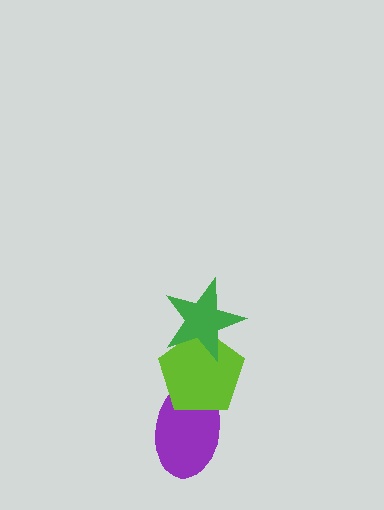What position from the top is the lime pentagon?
The lime pentagon is 2nd from the top.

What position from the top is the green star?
The green star is 1st from the top.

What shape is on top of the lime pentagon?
The green star is on top of the lime pentagon.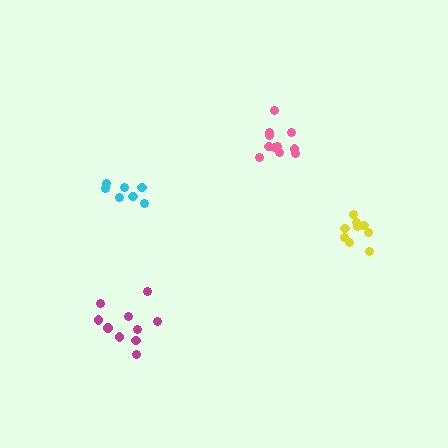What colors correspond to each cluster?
The clusters are colored: cyan, pink, magenta, yellow.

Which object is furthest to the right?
The yellow cluster is rightmost.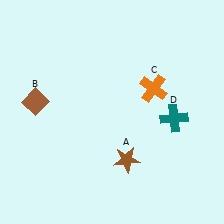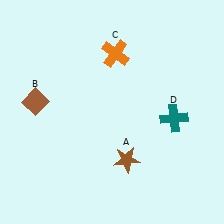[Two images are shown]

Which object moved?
The orange cross (C) moved left.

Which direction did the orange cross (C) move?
The orange cross (C) moved left.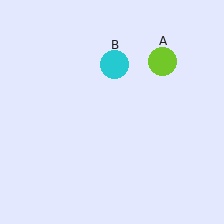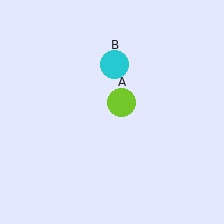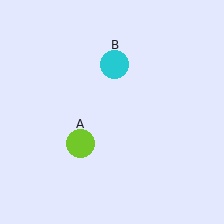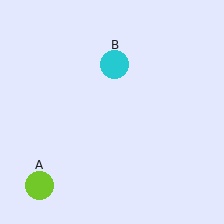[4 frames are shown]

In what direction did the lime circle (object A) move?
The lime circle (object A) moved down and to the left.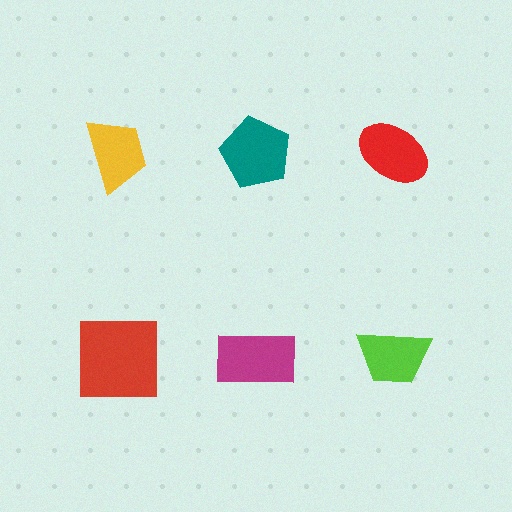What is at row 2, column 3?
A lime trapezoid.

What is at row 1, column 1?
A yellow trapezoid.